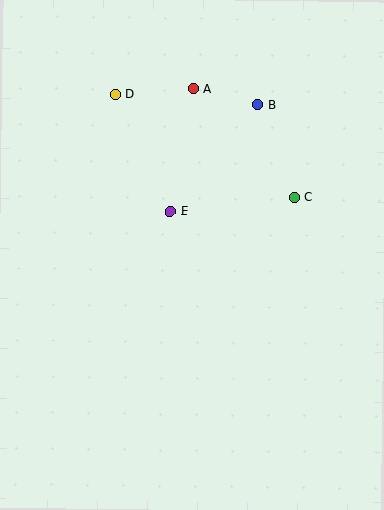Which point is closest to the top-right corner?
Point B is closest to the top-right corner.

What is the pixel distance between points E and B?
The distance between E and B is 138 pixels.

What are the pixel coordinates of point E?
Point E is at (170, 211).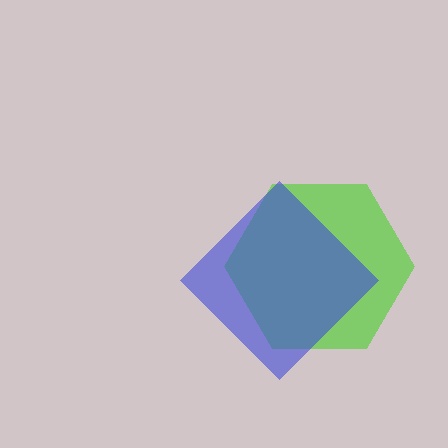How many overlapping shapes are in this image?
There are 2 overlapping shapes in the image.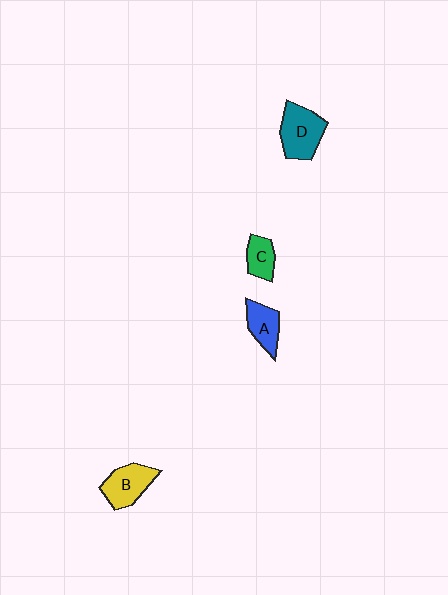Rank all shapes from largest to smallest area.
From largest to smallest: D (teal), B (yellow), A (blue), C (green).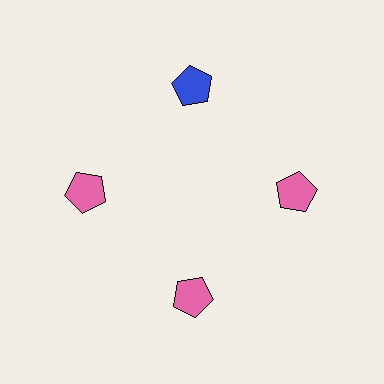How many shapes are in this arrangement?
There are 4 shapes arranged in a ring pattern.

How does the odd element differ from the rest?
It has a different color: blue instead of pink.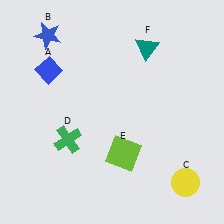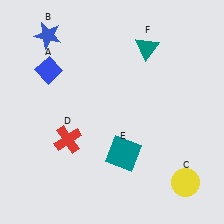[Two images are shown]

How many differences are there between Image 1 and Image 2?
There are 2 differences between the two images.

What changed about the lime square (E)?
In Image 1, E is lime. In Image 2, it changed to teal.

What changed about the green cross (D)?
In Image 1, D is green. In Image 2, it changed to red.